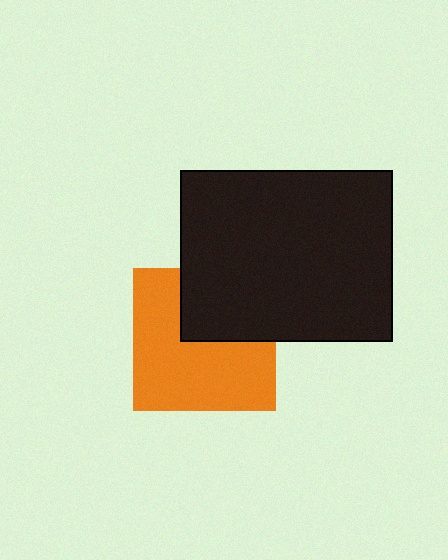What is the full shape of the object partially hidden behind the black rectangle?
The partially hidden object is an orange square.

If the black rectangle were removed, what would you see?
You would see the complete orange square.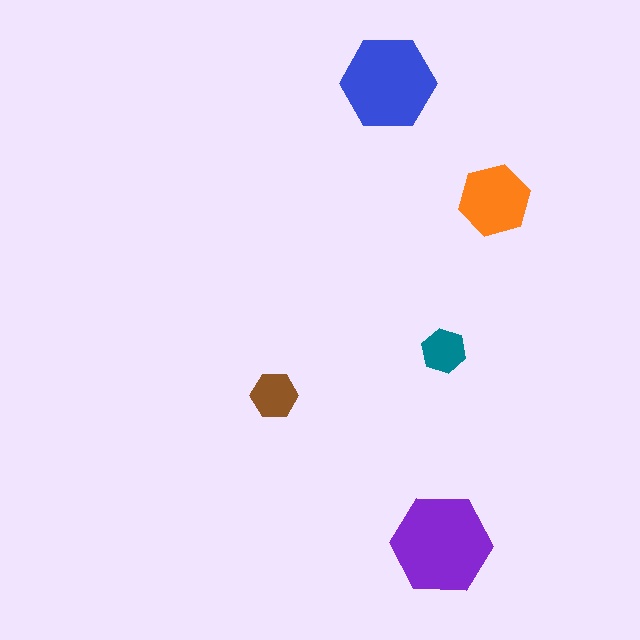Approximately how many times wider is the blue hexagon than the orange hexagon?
About 1.5 times wider.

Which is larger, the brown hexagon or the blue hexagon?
The blue one.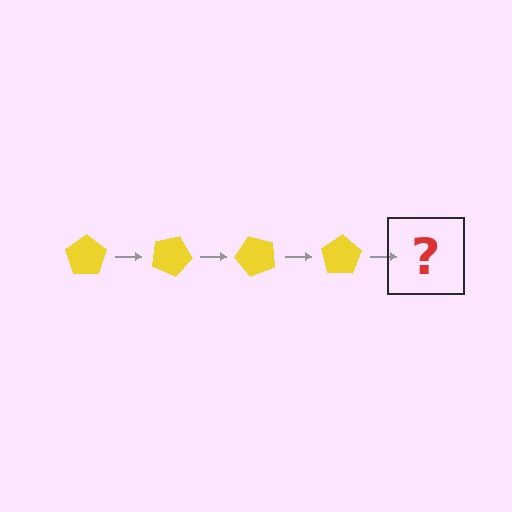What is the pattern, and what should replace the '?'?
The pattern is that the pentagon rotates 25 degrees each step. The '?' should be a yellow pentagon rotated 100 degrees.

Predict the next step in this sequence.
The next step is a yellow pentagon rotated 100 degrees.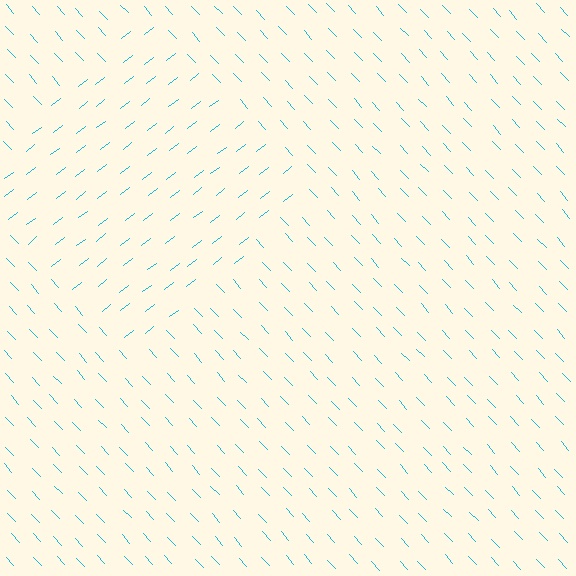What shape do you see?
I see a diamond.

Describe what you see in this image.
The image is filled with small cyan line segments. A diamond region in the image has lines oriented differently from the surrounding lines, creating a visible texture boundary.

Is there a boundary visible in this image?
Yes, there is a texture boundary formed by a change in line orientation.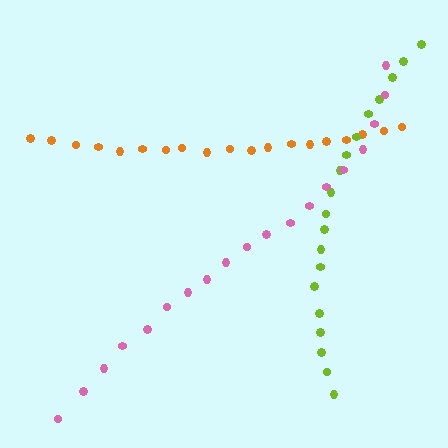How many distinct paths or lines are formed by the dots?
There are 3 distinct paths.